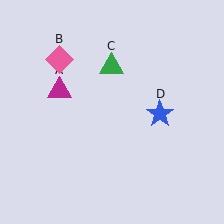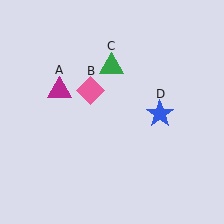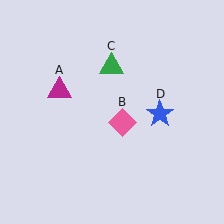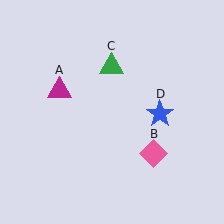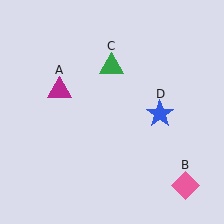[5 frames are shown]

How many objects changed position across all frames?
1 object changed position: pink diamond (object B).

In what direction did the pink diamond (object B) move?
The pink diamond (object B) moved down and to the right.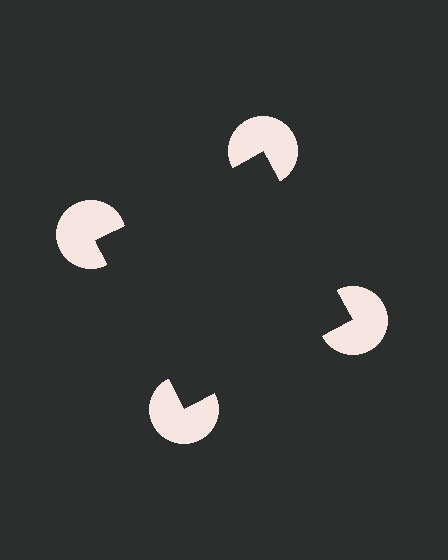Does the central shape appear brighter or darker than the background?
It typically appears slightly darker than the background, even though no actual brightness change is drawn.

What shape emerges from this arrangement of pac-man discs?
An illusory square — its edges are inferred from the aligned wedge cuts in the pac-man discs, not physically drawn.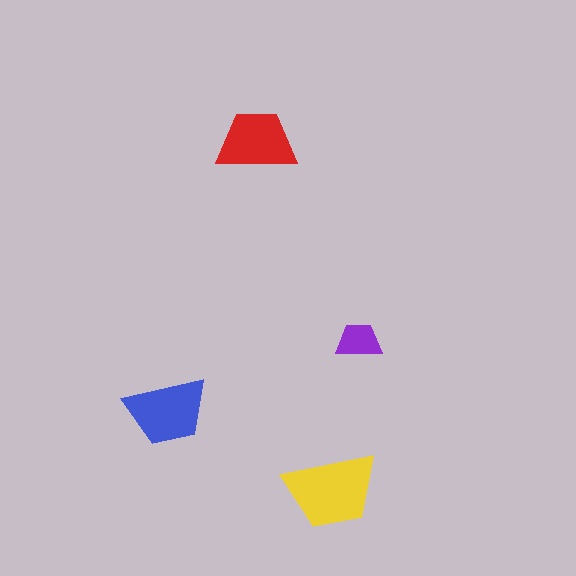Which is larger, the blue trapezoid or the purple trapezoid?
The blue one.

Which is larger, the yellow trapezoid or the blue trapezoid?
The yellow one.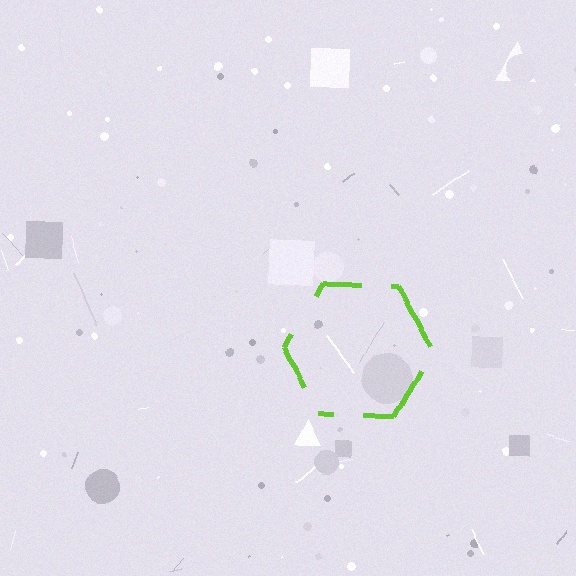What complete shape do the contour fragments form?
The contour fragments form a hexagon.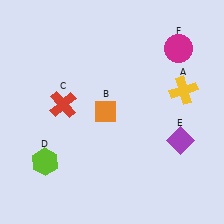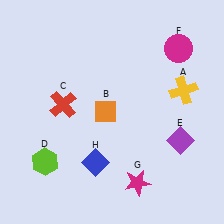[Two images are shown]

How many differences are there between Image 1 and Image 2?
There are 2 differences between the two images.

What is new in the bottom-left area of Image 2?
A blue diamond (H) was added in the bottom-left area of Image 2.